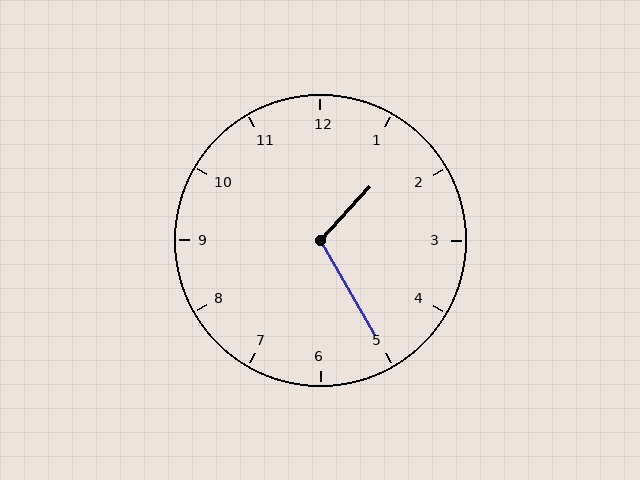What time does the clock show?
1:25.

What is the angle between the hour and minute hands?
Approximately 108 degrees.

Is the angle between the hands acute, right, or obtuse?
It is obtuse.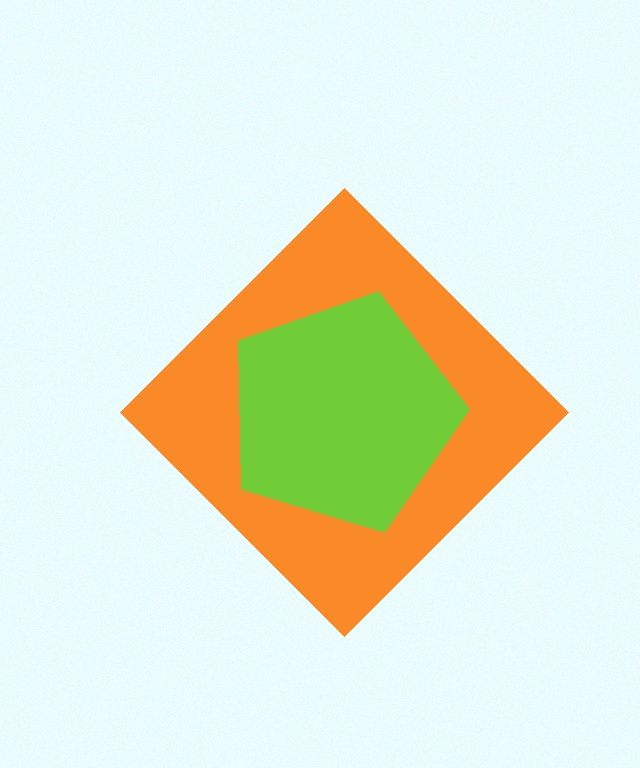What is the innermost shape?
The lime pentagon.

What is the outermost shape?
The orange diamond.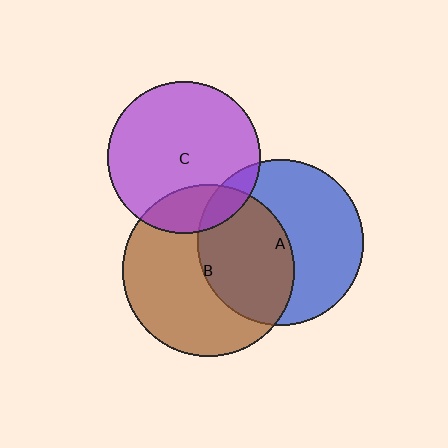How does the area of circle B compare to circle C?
Approximately 1.3 times.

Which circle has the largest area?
Circle B (brown).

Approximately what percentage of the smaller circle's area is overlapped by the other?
Approximately 20%.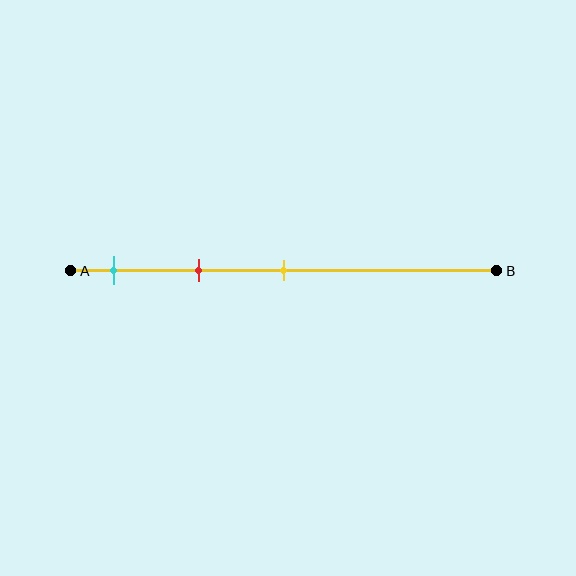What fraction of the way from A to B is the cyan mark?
The cyan mark is approximately 10% (0.1) of the way from A to B.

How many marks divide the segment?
There are 3 marks dividing the segment.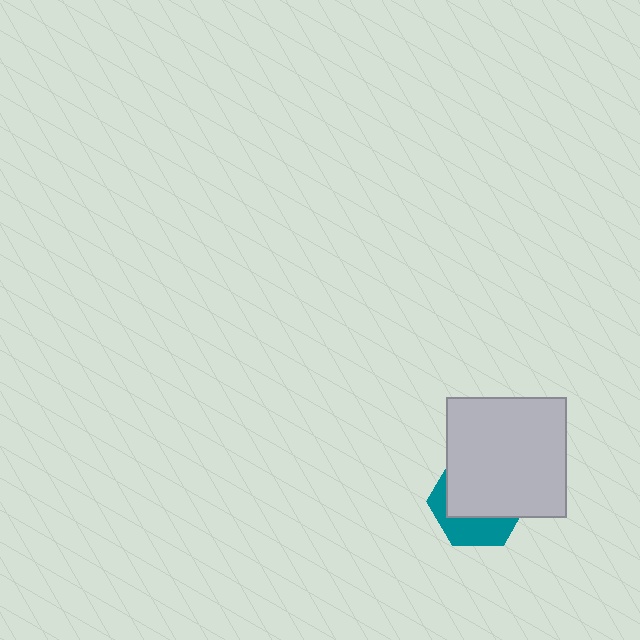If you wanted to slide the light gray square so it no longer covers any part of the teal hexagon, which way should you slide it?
Slide it up — that is the most direct way to separate the two shapes.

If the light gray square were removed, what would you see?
You would see the complete teal hexagon.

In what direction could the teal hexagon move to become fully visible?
The teal hexagon could move down. That would shift it out from behind the light gray square entirely.